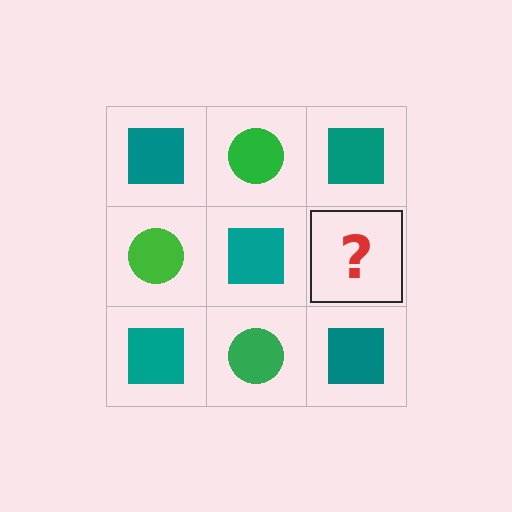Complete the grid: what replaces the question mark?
The question mark should be replaced with a green circle.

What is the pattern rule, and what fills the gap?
The rule is that it alternates teal square and green circle in a checkerboard pattern. The gap should be filled with a green circle.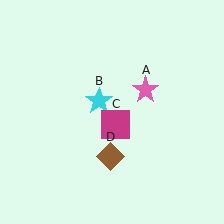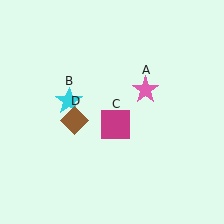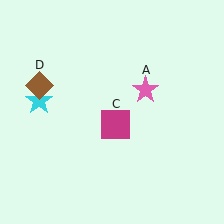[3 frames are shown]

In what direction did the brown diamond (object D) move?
The brown diamond (object D) moved up and to the left.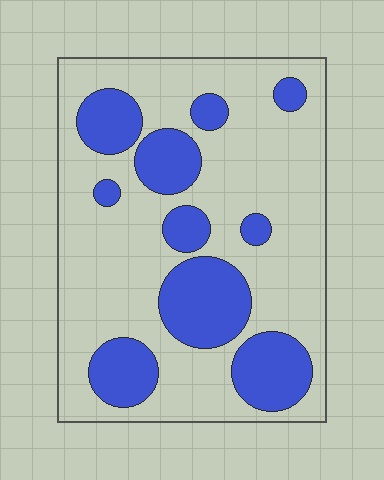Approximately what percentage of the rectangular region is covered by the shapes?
Approximately 30%.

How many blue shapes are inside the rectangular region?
10.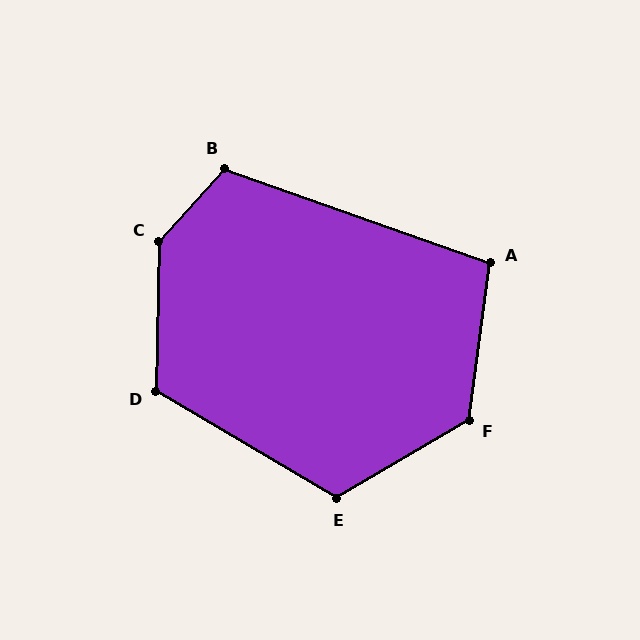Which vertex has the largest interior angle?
C, at approximately 139 degrees.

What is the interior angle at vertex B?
Approximately 112 degrees (obtuse).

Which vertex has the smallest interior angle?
A, at approximately 102 degrees.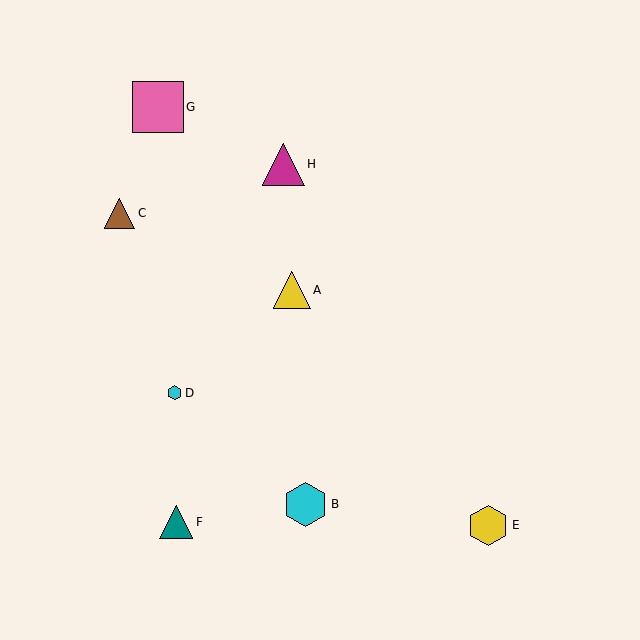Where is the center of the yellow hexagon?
The center of the yellow hexagon is at (488, 525).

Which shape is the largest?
The pink square (labeled G) is the largest.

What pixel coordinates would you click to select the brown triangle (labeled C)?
Click at (120, 213) to select the brown triangle C.